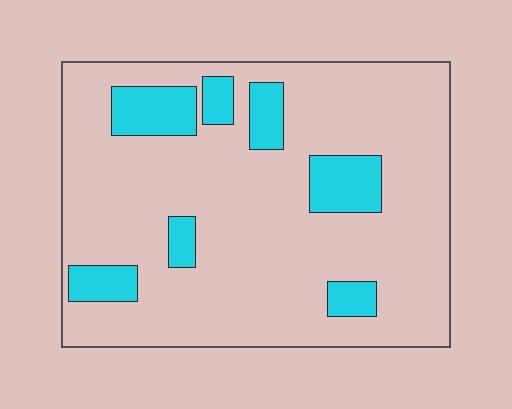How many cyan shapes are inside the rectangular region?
7.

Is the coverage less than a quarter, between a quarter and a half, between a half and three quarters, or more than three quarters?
Less than a quarter.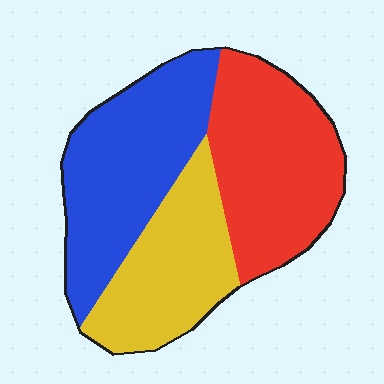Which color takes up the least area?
Yellow, at roughly 30%.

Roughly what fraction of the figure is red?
Red takes up between a third and a half of the figure.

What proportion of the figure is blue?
Blue takes up about three eighths (3/8) of the figure.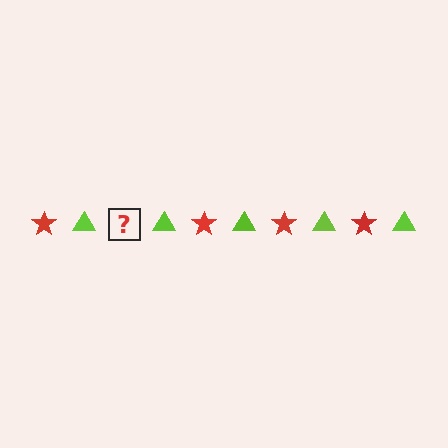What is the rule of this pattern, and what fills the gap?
The rule is that the pattern alternates between red star and lime triangle. The gap should be filled with a red star.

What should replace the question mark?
The question mark should be replaced with a red star.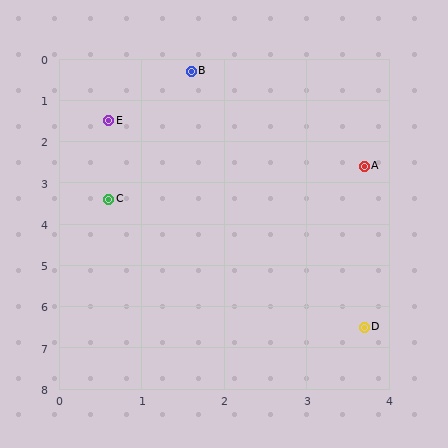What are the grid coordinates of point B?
Point B is at approximately (1.6, 0.3).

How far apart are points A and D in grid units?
Points A and D are about 3.9 grid units apart.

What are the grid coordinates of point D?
Point D is at approximately (3.7, 6.5).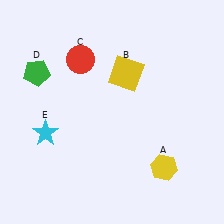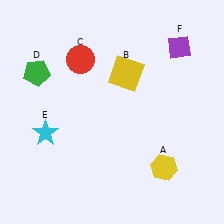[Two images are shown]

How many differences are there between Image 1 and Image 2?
There is 1 difference between the two images.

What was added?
A purple diamond (F) was added in Image 2.